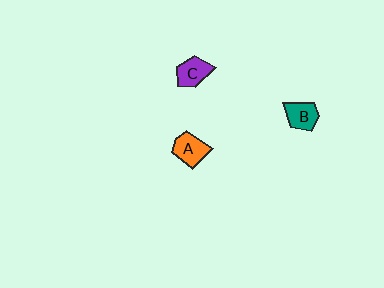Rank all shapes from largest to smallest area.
From largest to smallest: A (orange), C (purple), B (teal).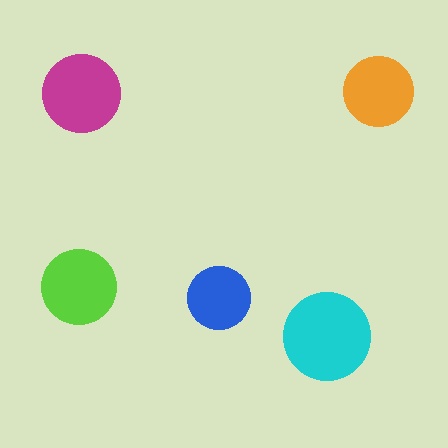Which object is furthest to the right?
The orange circle is rightmost.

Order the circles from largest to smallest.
the cyan one, the magenta one, the lime one, the orange one, the blue one.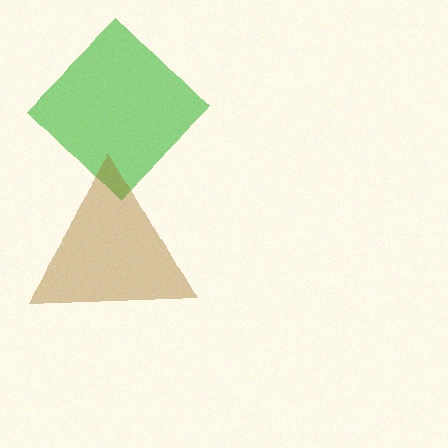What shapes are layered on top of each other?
The layered shapes are: a green diamond, a brown triangle.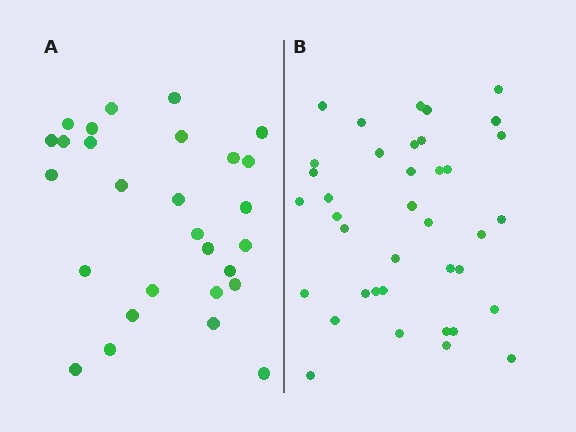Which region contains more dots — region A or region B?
Region B (the right region) has more dots.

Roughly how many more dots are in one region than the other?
Region B has roughly 10 or so more dots than region A.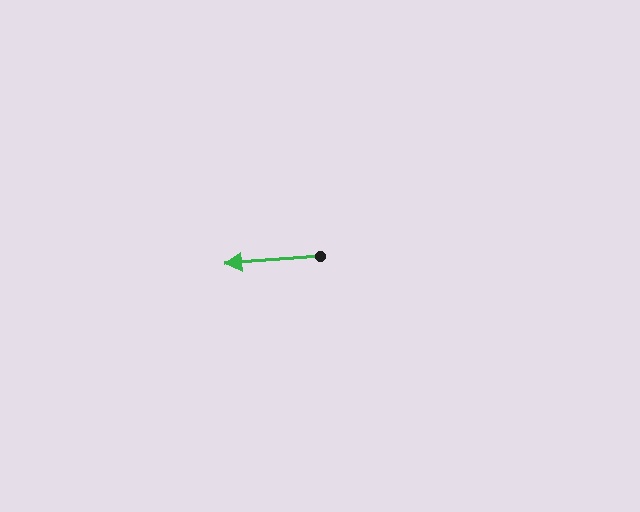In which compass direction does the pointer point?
West.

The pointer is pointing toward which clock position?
Roughly 9 o'clock.